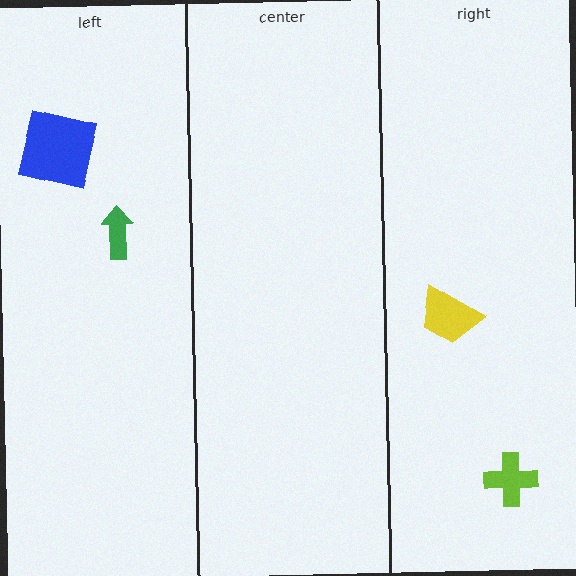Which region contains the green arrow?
The left region.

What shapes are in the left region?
The blue square, the green arrow.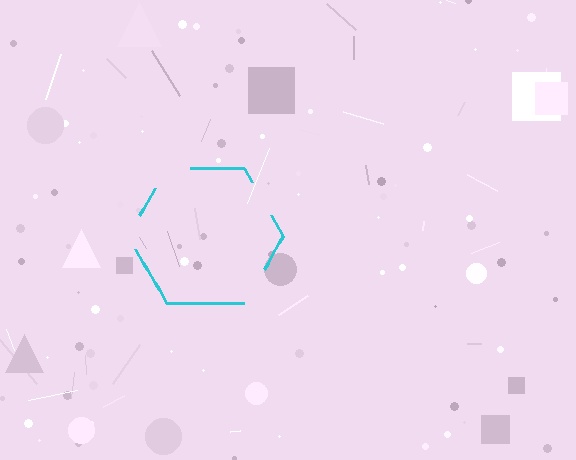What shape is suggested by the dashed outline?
The dashed outline suggests a hexagon.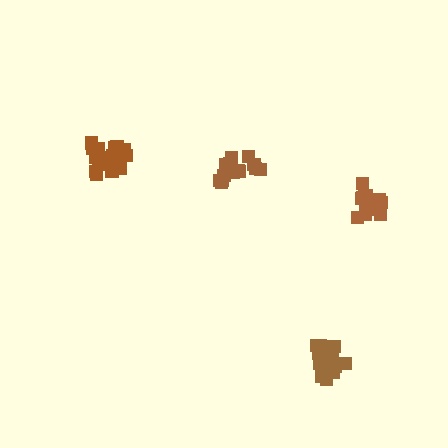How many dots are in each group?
Group 1: 20 dots, Group 2: 17 dots, Group 3: 15 dots, Group 4: 18 dots (70 total).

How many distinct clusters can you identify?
There are 4 distinct clusters.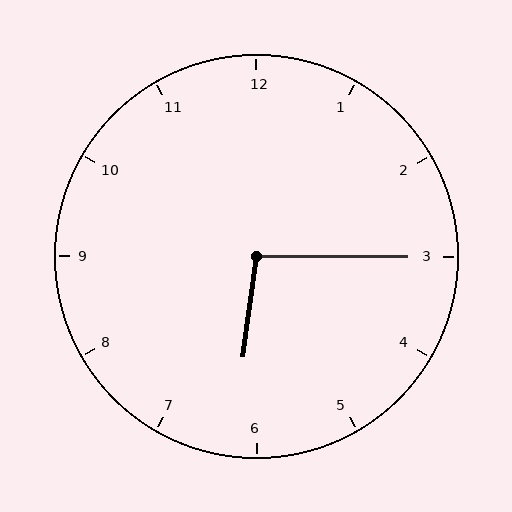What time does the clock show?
6:15.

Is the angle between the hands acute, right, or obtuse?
It is obtuse.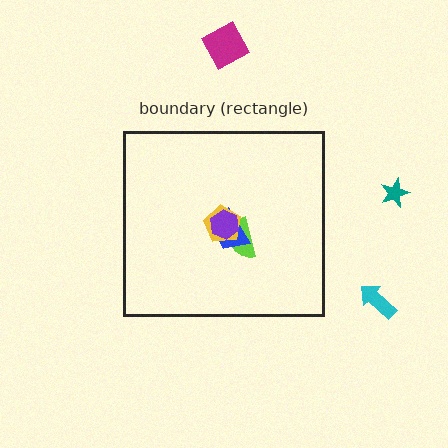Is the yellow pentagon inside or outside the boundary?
Inside.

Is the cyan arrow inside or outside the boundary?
Outside.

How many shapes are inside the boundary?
4 inside, 3 outside.